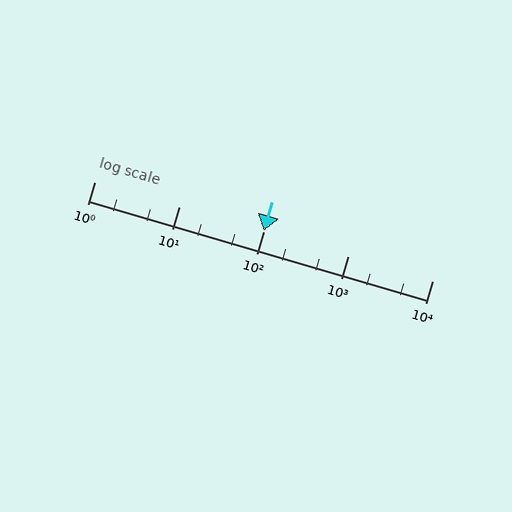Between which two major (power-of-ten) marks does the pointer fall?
The pointer is between 100 and 1000.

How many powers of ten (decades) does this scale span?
The scale spans 4 decades, from 1 to 10000.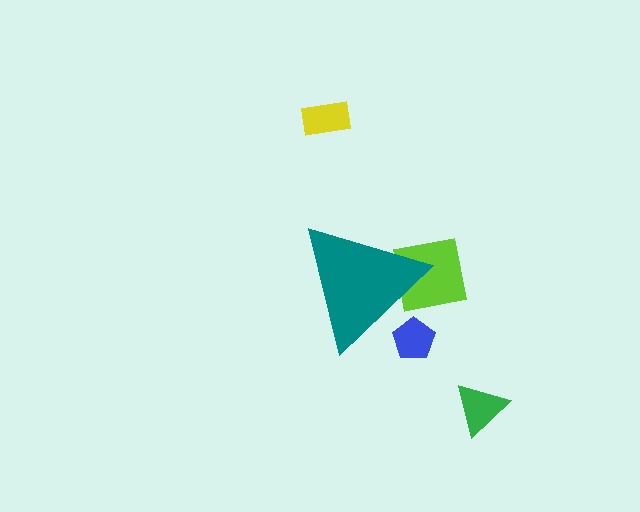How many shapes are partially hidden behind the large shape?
2 shapes are partially hidden.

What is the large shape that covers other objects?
A teal triangle.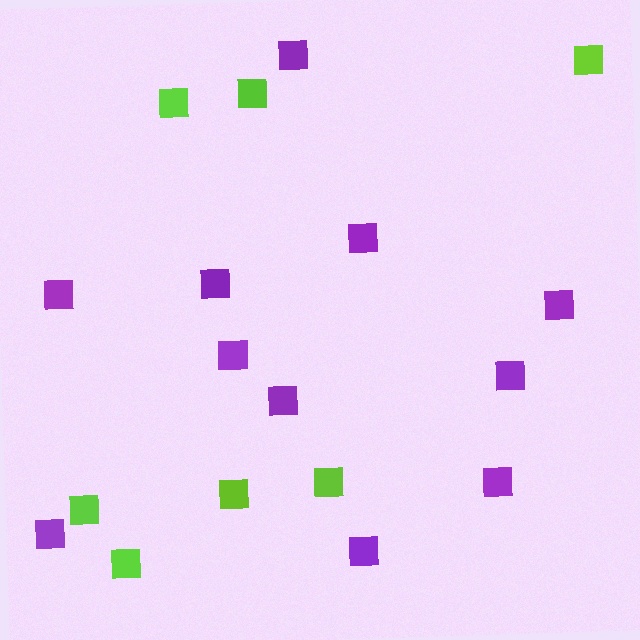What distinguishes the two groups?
There are 2 groups: one group of lime squares (7) and one group of purple squares (11).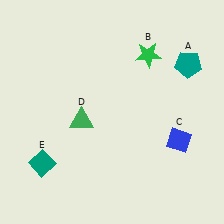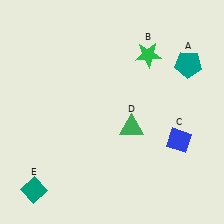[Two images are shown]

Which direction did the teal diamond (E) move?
The teal diamond (E) moved down.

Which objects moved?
The objects that moved are: the green triangle (D), the teal diamond (E).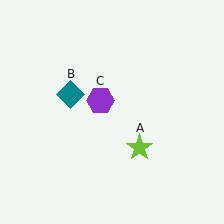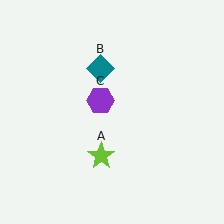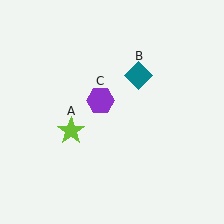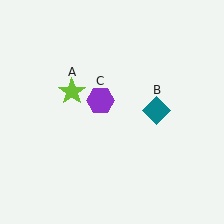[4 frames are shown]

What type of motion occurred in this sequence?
The lime star (object A), teal diamond (object B) rotated clockwise around the center of the scene.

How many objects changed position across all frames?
2 objects changed position: lime star (object A), teal diamond (object B).